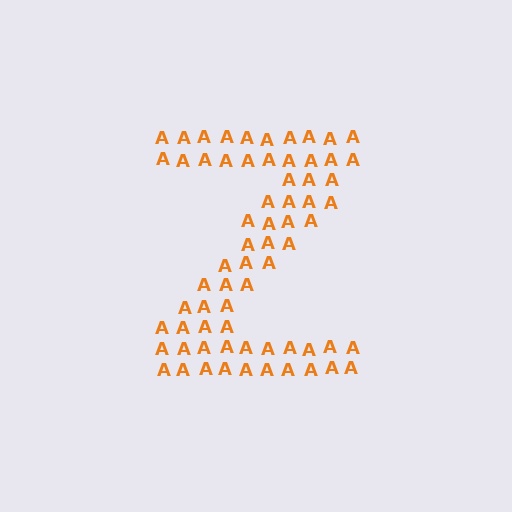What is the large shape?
The large shape is the letter Z.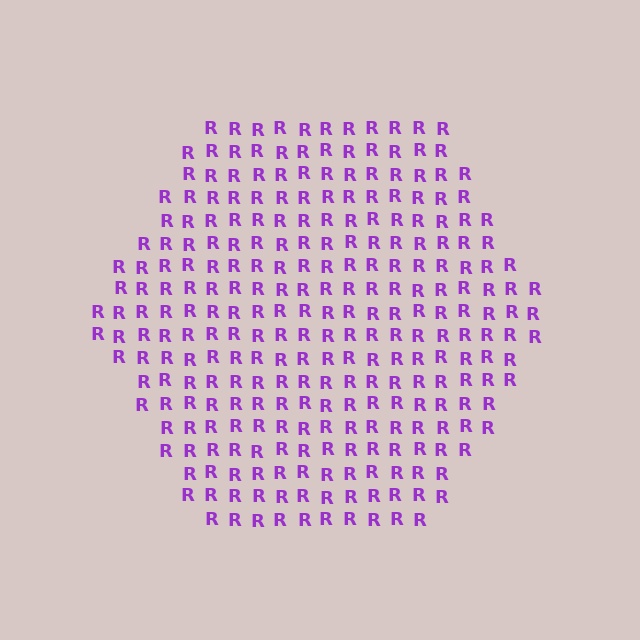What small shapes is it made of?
It is made of small letter R's.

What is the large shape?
The large shape is a hexagon.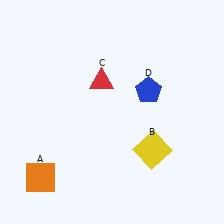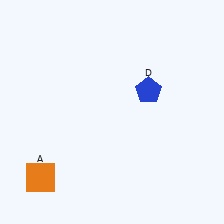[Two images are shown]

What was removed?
The yellow square (B), the red triangle (C) were removed in Image 2.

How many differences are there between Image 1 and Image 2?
There are 2 differences between the two images.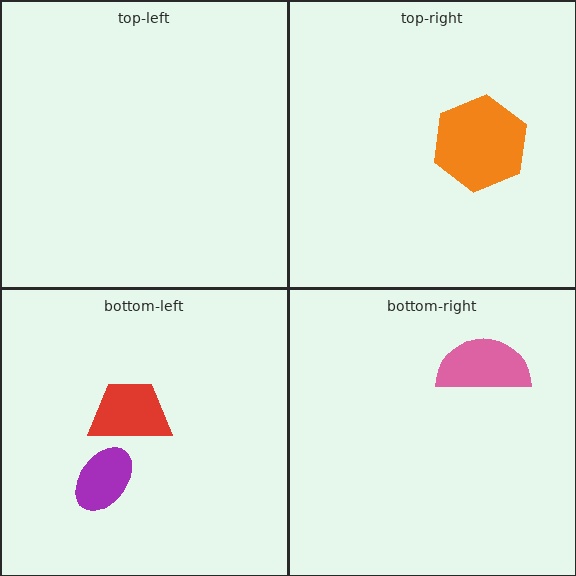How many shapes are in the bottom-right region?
1.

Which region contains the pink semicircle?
The bottom-right region.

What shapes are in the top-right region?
The orange hexagon.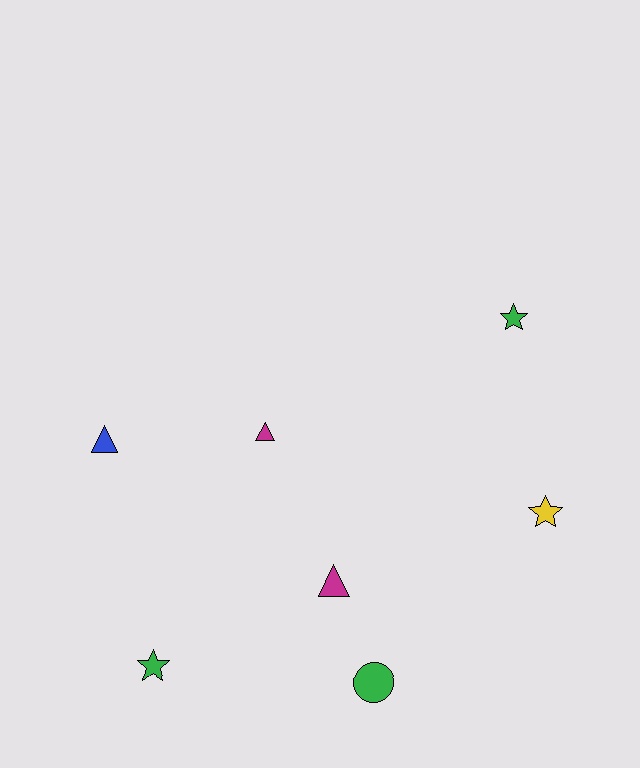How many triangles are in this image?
There are 3 triangles.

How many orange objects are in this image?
There are no orange objects.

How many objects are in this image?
There are 7 objects.